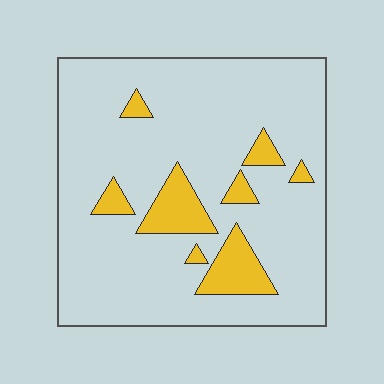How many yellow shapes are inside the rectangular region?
8.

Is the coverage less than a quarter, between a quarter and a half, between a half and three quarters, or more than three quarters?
Less than a quarter.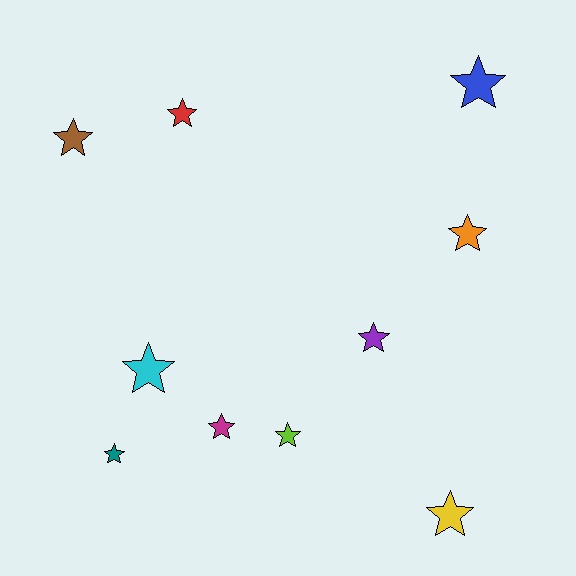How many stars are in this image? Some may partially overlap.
There are 10 stars.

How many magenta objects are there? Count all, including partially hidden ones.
There is 1 magenta object.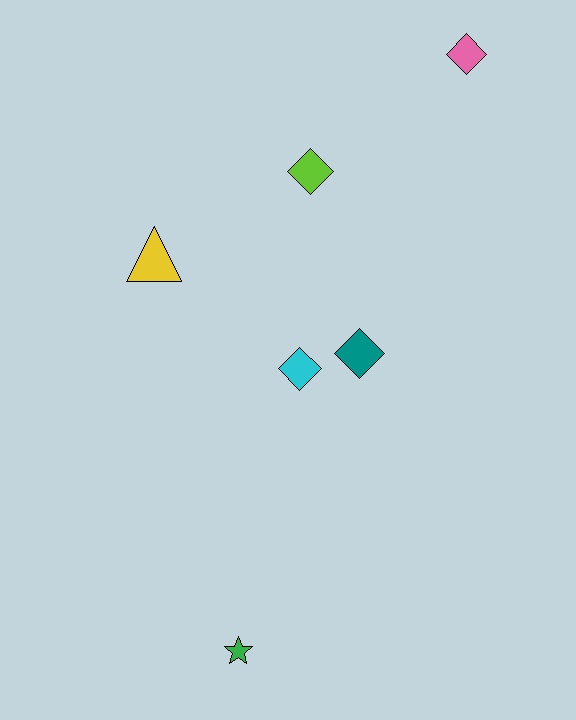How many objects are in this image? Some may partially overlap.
There are 6 objects.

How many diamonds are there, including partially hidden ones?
There are 4 diamonds.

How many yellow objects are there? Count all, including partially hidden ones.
There is 1 yellow object.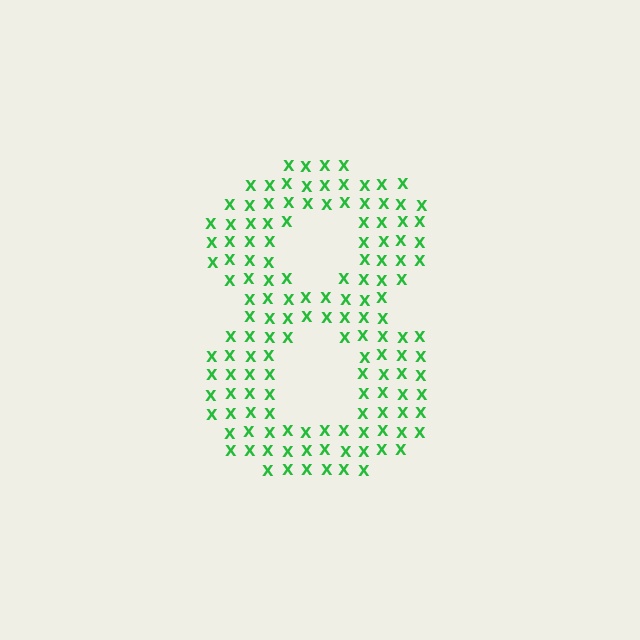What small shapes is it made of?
It is made of small letter X's.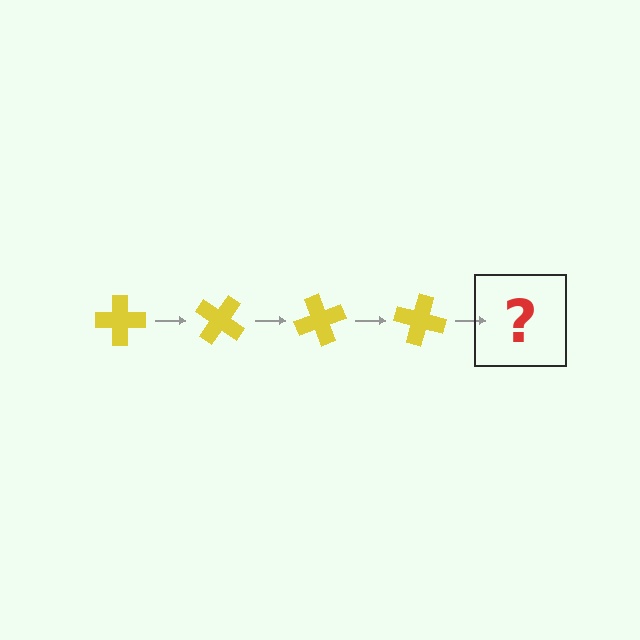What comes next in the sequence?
The next element should be a yellow cross rotated 140 degrees.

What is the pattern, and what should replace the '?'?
The pattern is that the cross rotates 35 degrees each step. The '?' should be a yellow cross rotated 140 degrees.